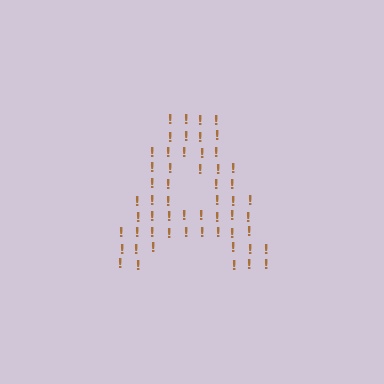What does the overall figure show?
The overall figure shows the letter A.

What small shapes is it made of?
It is made of small exclamation marks.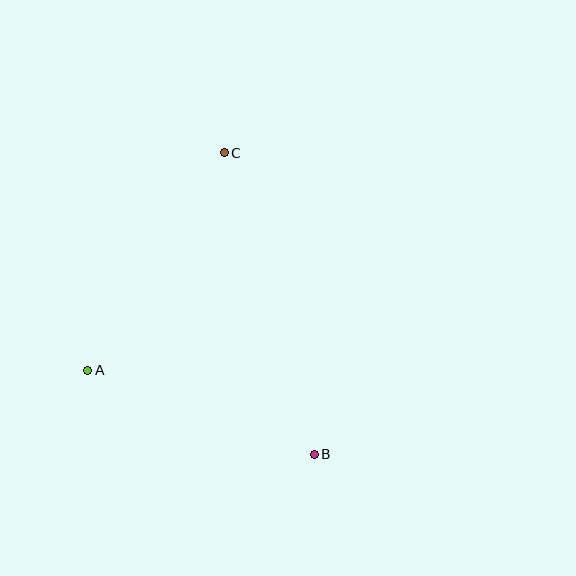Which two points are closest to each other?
Points A and B are closest to each other.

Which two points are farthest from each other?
Points B and C are farthest from each other.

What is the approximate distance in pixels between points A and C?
The distance between A and C is approximately 257 pixels.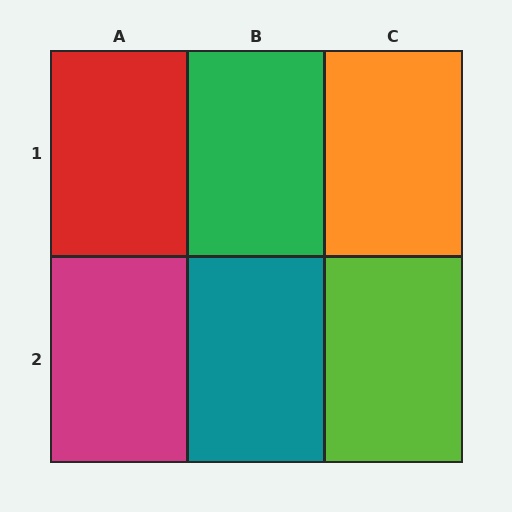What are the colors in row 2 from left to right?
Magenta, teal, lime.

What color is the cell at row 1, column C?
Orange.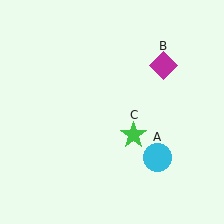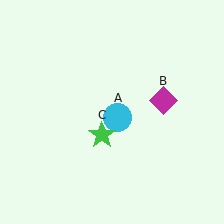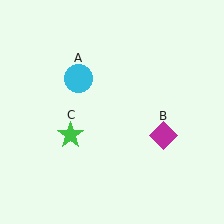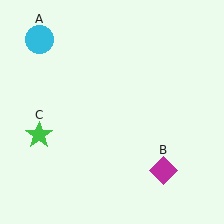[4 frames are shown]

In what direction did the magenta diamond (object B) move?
The magenta diamond (object B) moved down.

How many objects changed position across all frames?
3 objects changed position: cyan circle (object A), magenta diamond (object B), green star (object C).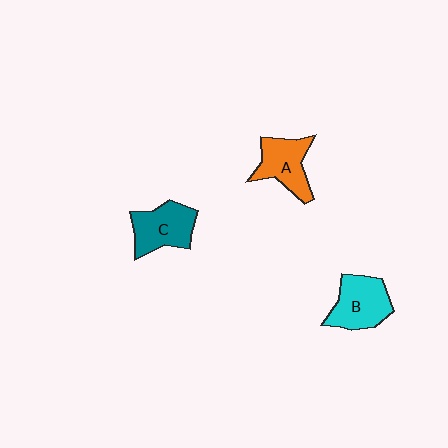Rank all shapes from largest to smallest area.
From largest to smallest: B (cyan), C (teal), A (orange).